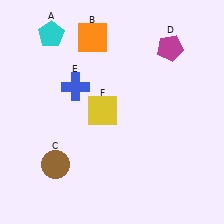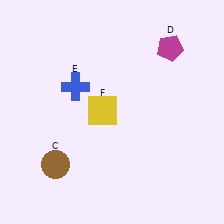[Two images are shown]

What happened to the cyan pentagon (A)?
The cyan pentagon (A) was removed in Image 2. It was in the top-left area of Image 1.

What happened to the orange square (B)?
The orange square (B) was removed in Image 2. It was in the top-left area of Image 1.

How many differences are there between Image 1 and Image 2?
There are 2 differences between the two images.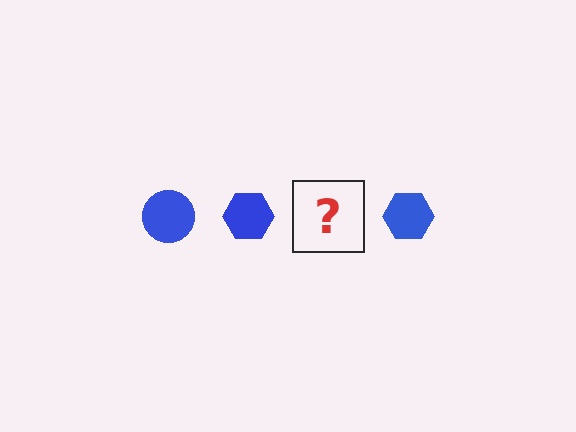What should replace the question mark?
The question mark should be replaced with a blue circle.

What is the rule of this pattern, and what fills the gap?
The rule is that the pattern cycles through circle, hexagon shapes in blue. The gap should be filled with a blue circle.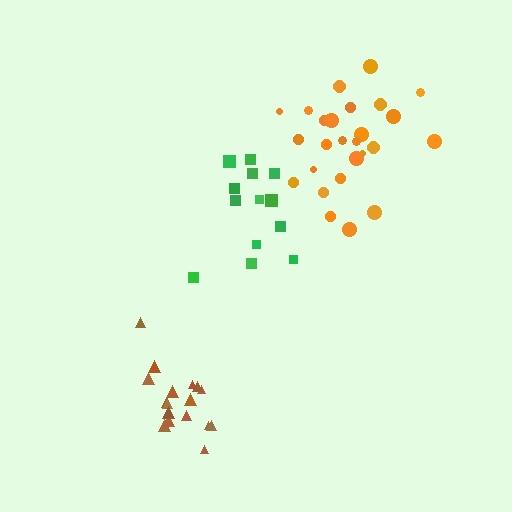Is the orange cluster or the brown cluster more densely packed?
Brown.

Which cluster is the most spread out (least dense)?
Green.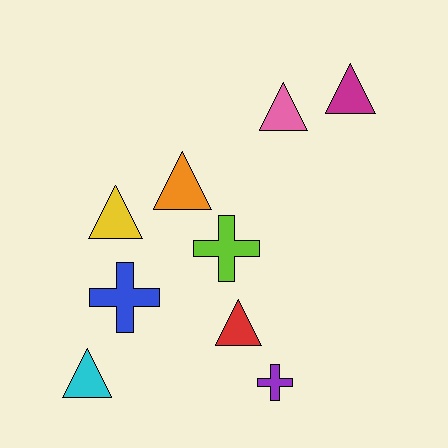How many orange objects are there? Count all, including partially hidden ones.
There is 1 orange object.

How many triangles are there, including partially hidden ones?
There are 6 triangles.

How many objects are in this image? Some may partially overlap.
There are 9 objects.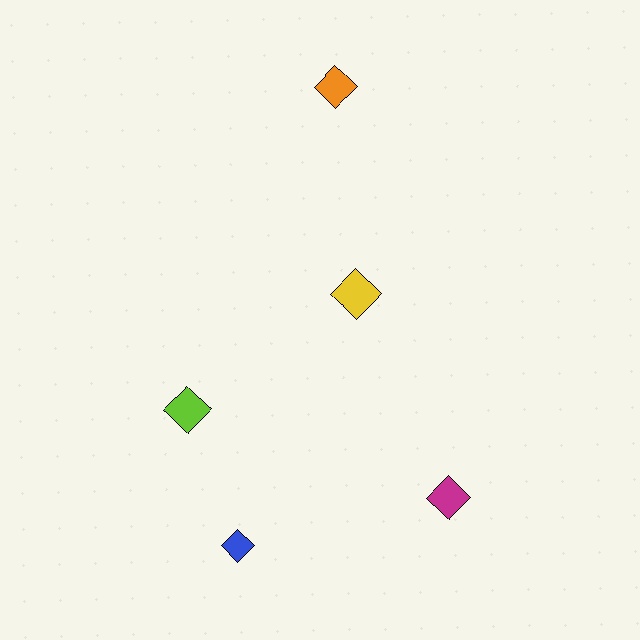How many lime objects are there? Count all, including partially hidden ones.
There is 1 lime object.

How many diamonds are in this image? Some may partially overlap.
There are 5 diamonds.